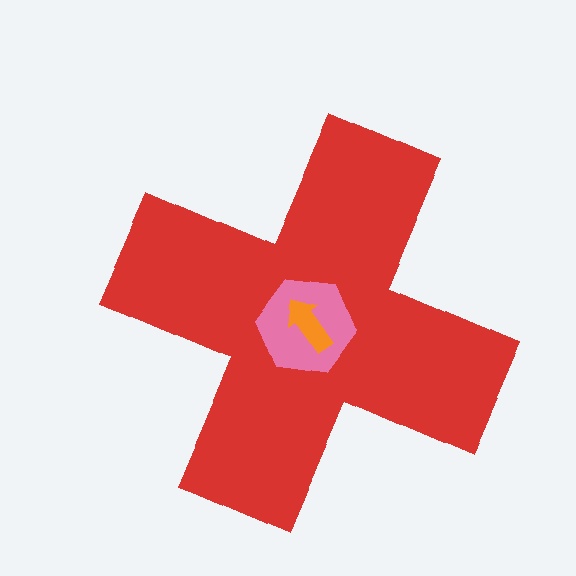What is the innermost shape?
The orange arrow.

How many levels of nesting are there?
3.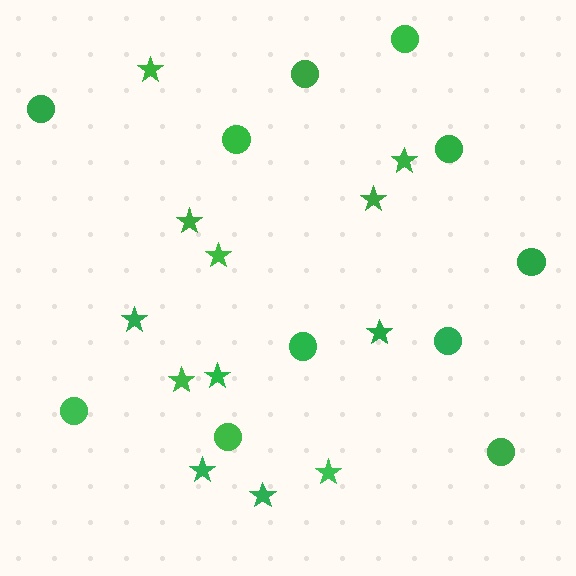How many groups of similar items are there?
There are 2 groups: one group of circles (11) and one group of stars (12).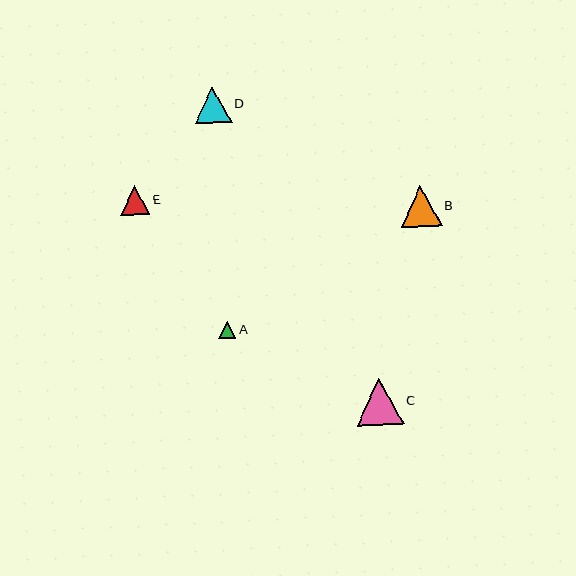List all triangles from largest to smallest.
From largest to smallest: C, B, D, E, A.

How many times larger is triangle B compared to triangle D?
Triangle B is approximately 1.1 times the size of triangle D.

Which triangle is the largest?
Triangle C is the largest with a size of approximately 46 pixels.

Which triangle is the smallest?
Triangle A is the smallest with a size of approximately 17 pixels.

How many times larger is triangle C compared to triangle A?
Triangle C is approximately 2.8 times the size of triangle A.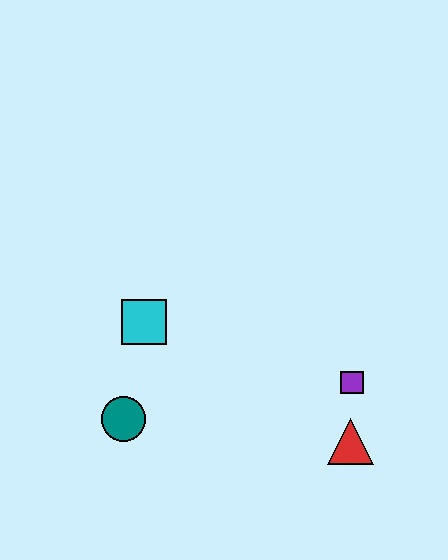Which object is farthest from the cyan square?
The red triangle is farthest from the cyan square.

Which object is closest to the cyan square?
The teal circle is closest to the cyan square.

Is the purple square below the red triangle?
No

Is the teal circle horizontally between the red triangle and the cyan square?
No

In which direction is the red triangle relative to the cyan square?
The red triangle is to the right of the cyan square.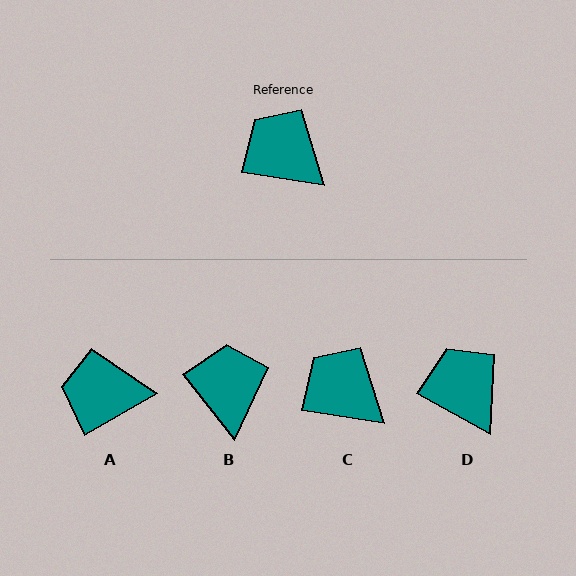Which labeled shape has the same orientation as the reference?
C.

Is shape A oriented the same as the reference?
No, it is off by about 39 degrees.